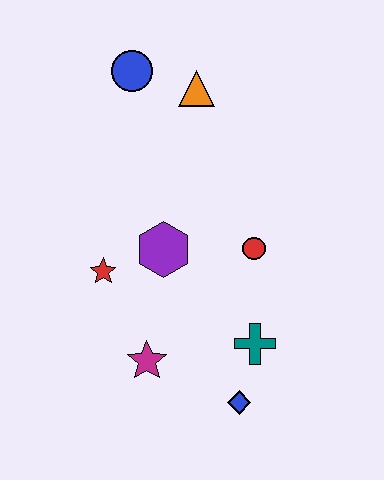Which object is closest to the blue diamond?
The teal cross is closest to the blue diamond.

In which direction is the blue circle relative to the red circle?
The blue circle is above the red circle.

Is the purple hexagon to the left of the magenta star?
No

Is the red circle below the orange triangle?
Yes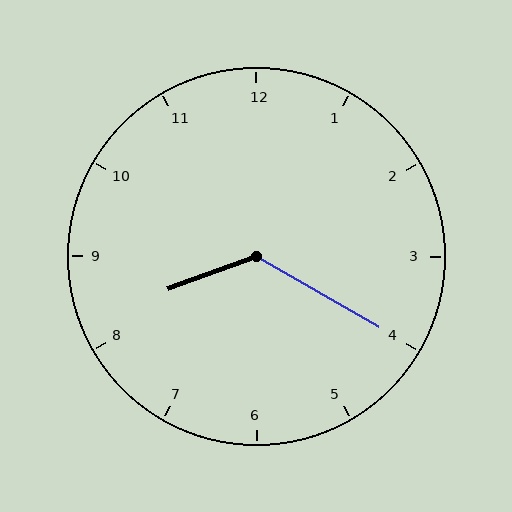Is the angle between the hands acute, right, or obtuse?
It is obtuse.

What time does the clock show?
8:20.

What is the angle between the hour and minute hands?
Approximately 130 degrees.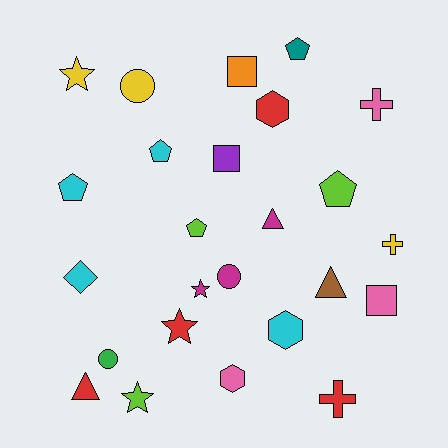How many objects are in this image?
There are 25 objects.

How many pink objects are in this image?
There are 3 pink objects.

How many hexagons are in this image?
There are 3 hexagons.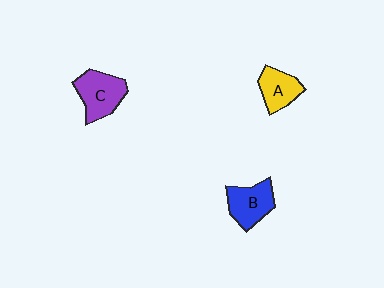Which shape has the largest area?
Shape C (purple).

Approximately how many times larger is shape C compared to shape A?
Approximately 1.4 times.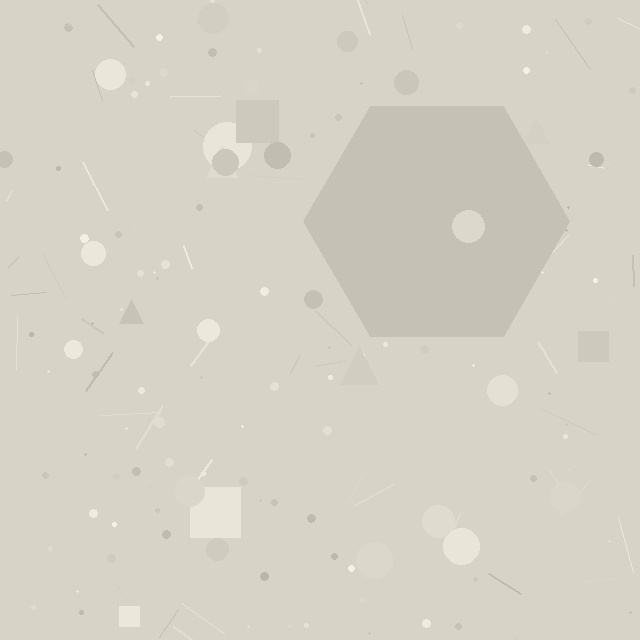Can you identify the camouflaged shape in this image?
The camouflaged shape is a hexagon.